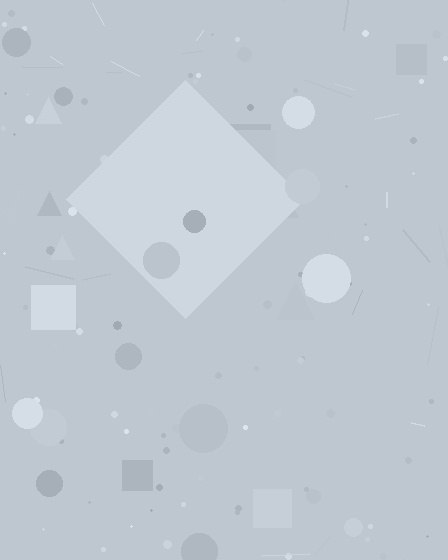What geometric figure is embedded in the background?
A diamond is embedded in the background.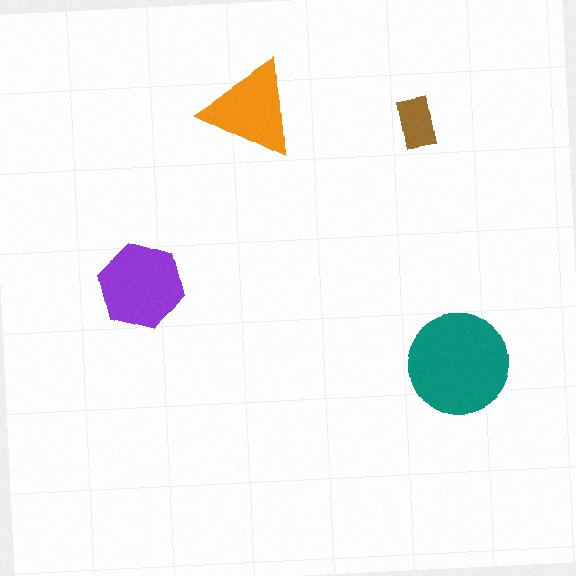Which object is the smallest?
The brown rectangle.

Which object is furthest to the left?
The purple hexagon is leftmost.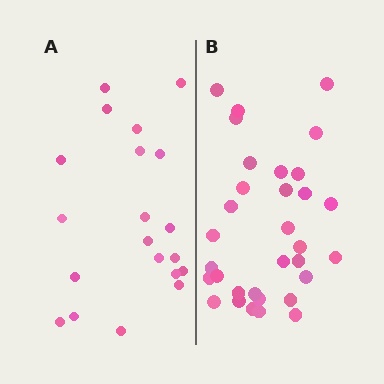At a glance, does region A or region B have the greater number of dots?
Region B (the right region) has more dots.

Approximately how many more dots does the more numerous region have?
Region B has roughly 12 or so more dots than region A.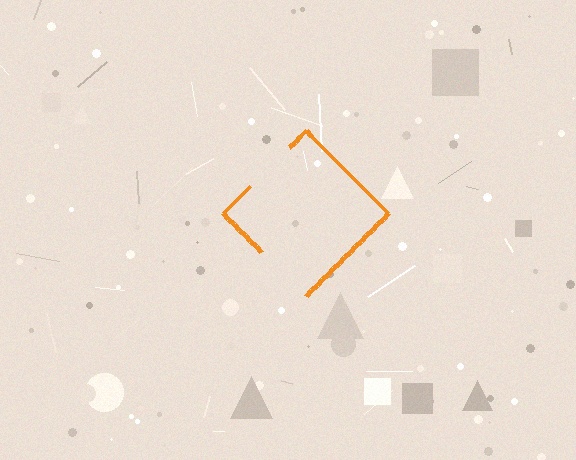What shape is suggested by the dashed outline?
The dashed outline suggests a diamond.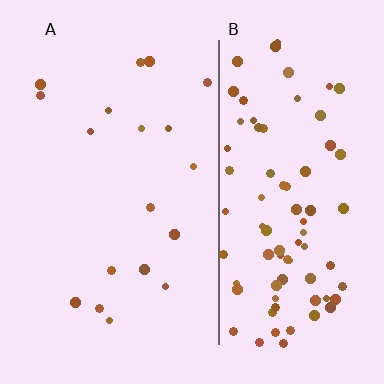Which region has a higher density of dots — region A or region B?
B (the right).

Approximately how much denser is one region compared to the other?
Approximately 4.7× — region B over region A.